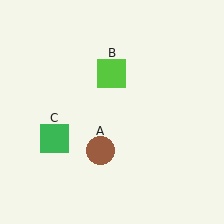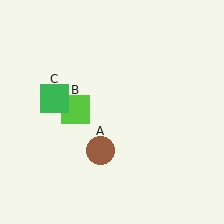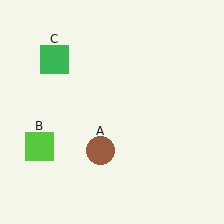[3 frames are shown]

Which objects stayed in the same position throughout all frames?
Brown circle (object A) remained stationary.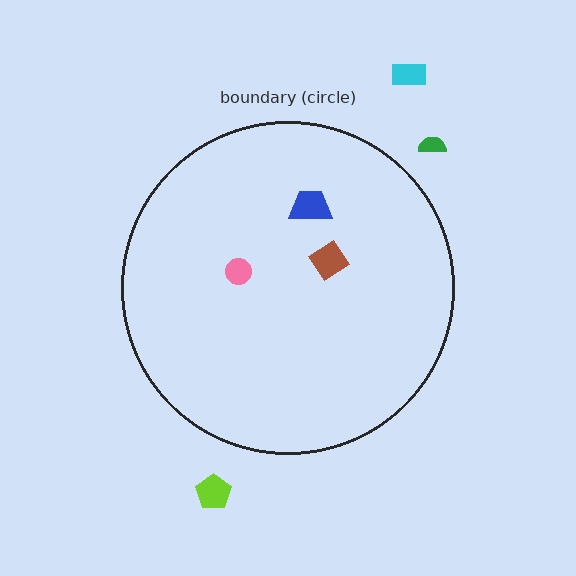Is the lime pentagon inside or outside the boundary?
Outside.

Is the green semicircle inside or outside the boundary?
Outside.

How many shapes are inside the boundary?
3 inside, 3 outside.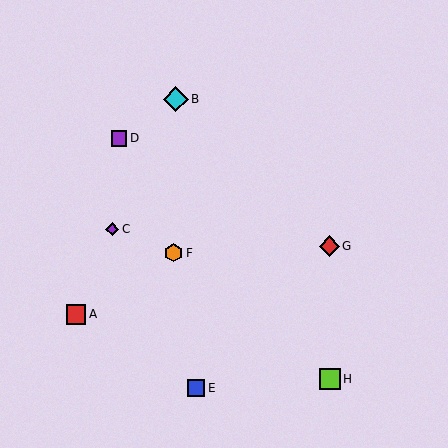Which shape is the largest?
The cyan diamond (labeled B) is the largest.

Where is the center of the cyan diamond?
The center of the cyan diamond is at (176, 99).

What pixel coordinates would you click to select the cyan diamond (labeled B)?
Click at (176, 99) to select the cyan diamond B.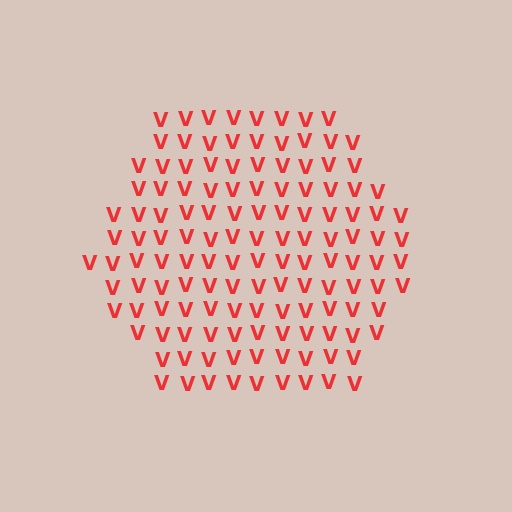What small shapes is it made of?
It is made of small letter V's.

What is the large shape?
The large shape is a hexagon.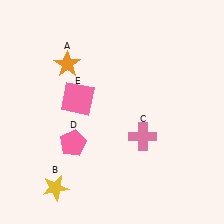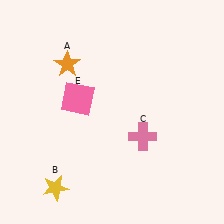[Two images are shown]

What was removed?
The pink pentagon (D) was removed in Image 2.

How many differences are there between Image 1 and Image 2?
There is 1 difference between the two images.